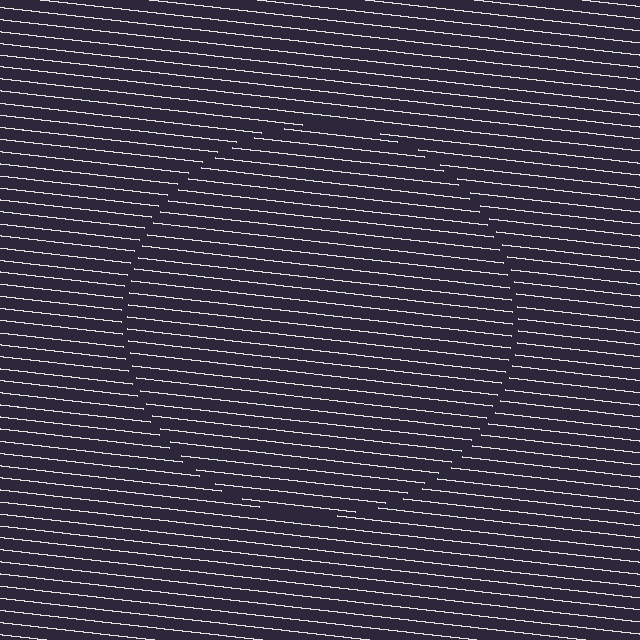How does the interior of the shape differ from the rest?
The interior of the shape contains the same grating, shifted by half a period — the contour is defined by the phase discontinuity where line-ends from the inner and outer gratings abut.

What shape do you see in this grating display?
An illusory circle. The interior of the shape contains the same grating, shifted by half a period — the contour is defined by the phase discontinuity where line-ends from the inner and outer gratings abut.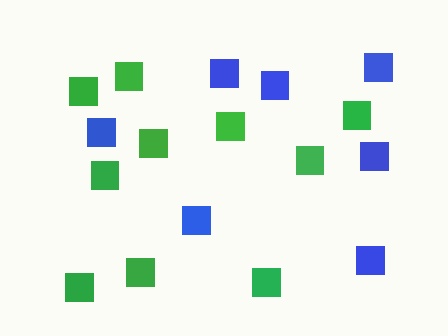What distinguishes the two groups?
There are 2 groups: one group of blue squares (7) and one group of green squares (10).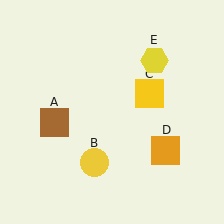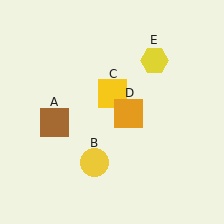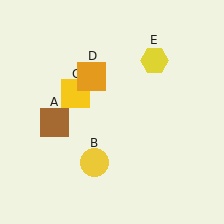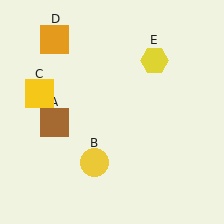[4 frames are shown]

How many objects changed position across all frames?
2 objects changed position: yellow square (object C), orange square (object D).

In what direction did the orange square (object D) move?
The orange square (object D) moved up and to the left.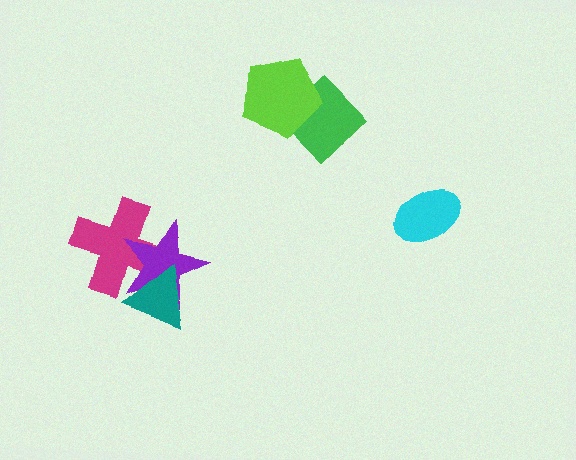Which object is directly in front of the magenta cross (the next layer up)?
The purple star is directly in front of the magenta cross.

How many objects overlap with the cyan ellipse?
0 objects overlap with the cyan ellipse.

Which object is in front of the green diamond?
The lime pentagon is in front of the green diamond.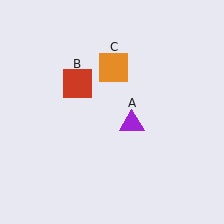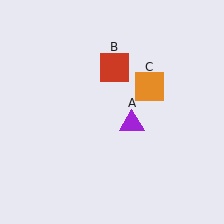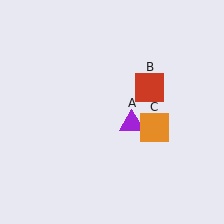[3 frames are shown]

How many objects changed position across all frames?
2 objects changed position: red square (object B), orange square (object C).